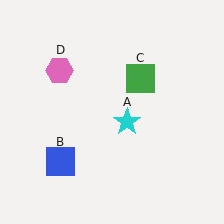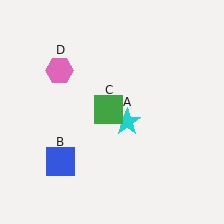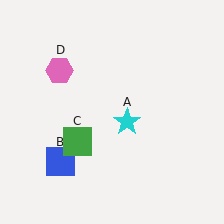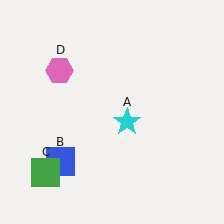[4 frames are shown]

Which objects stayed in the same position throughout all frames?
Cyan star (object A) and blue square (object B) and pink hexagon (object D) remained stationary.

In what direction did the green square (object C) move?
The green square (object C) moved down and to the left.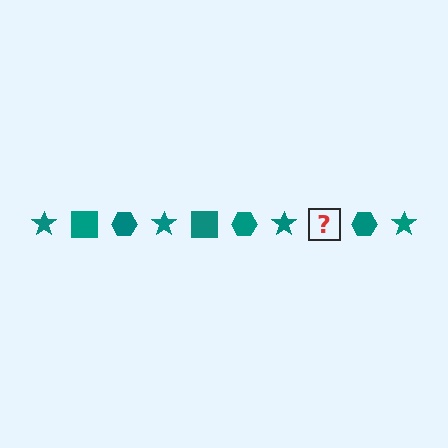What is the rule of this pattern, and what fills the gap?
The rule is that the pattern cycles through star, square, hexagon shapes in teal. The gap should be filled with a teal square.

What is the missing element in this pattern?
The missing element is a teal square.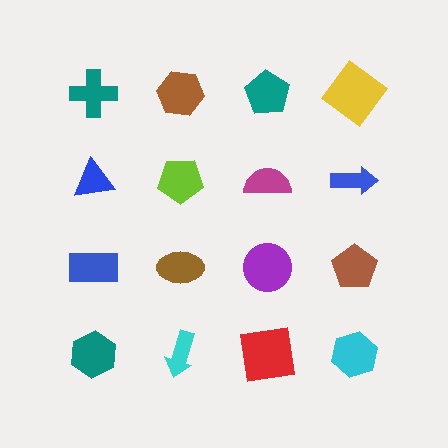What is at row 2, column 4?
A blue arrow.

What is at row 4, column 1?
A teal hexagon.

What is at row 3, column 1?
A blue rectangle.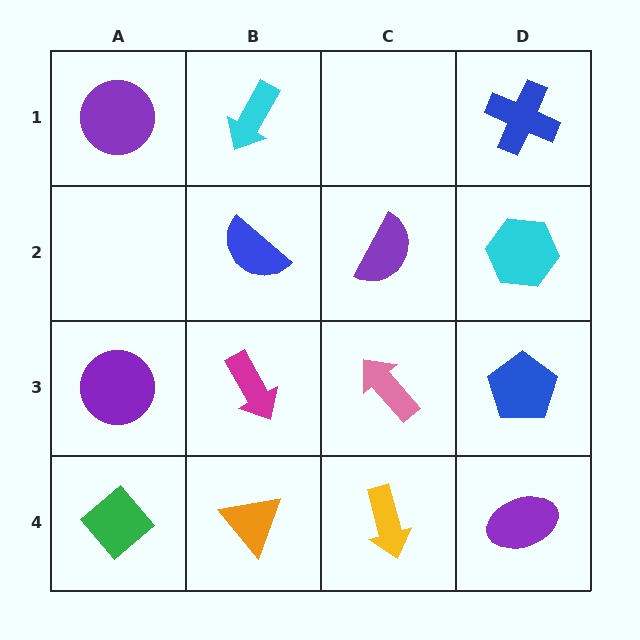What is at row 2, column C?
A purple semicircle.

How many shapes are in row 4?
4 shapes.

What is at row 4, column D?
A purple ellipse.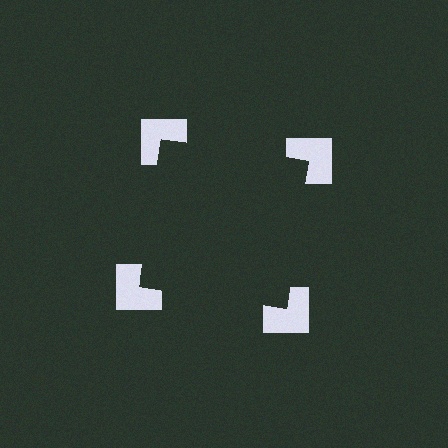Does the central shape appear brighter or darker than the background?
It typically appears slightly darker than the background, even though no actual brightness change is drawn.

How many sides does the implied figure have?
4 sides.